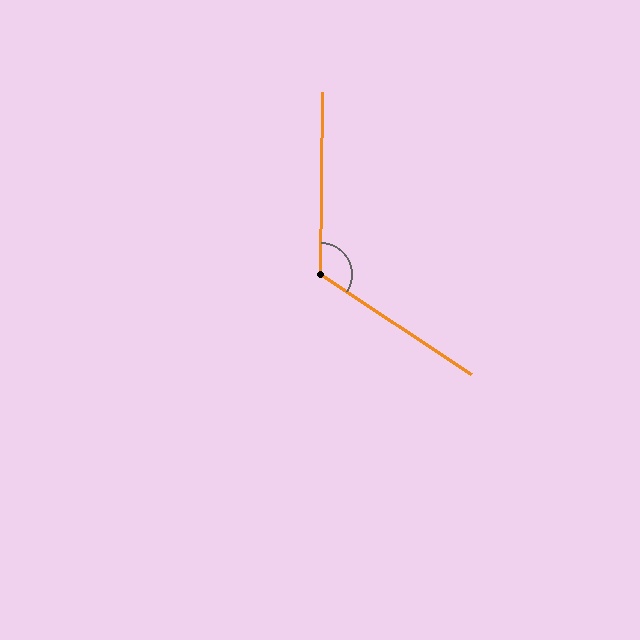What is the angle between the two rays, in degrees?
Approximately 123 degrees.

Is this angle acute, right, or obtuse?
It is obtuse.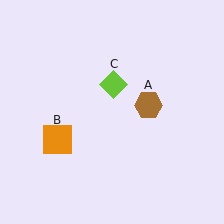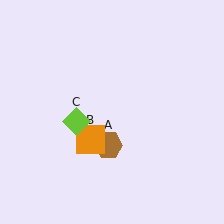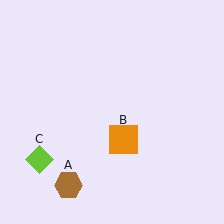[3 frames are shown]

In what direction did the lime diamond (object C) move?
The lime diamond (object C) moved down and to the left.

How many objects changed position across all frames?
3 objects changed position: brown hexagon (object A), orange square (object B), lime diamond (object C).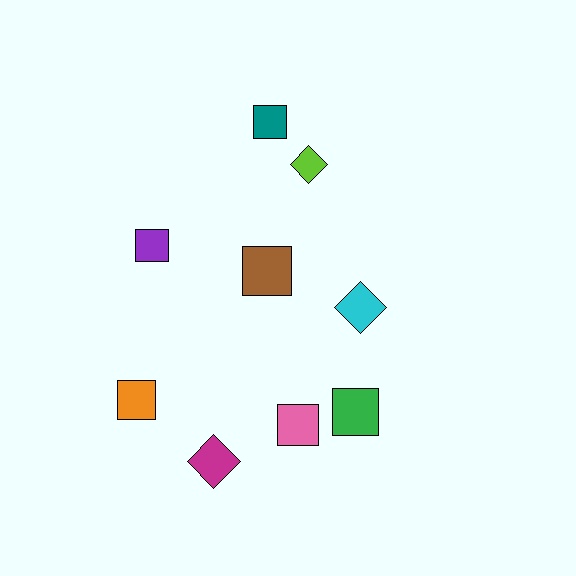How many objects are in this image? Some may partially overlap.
There are 9 objects.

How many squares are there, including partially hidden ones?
There are 6 squares.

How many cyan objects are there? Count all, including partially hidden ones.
There is 1 cyan object.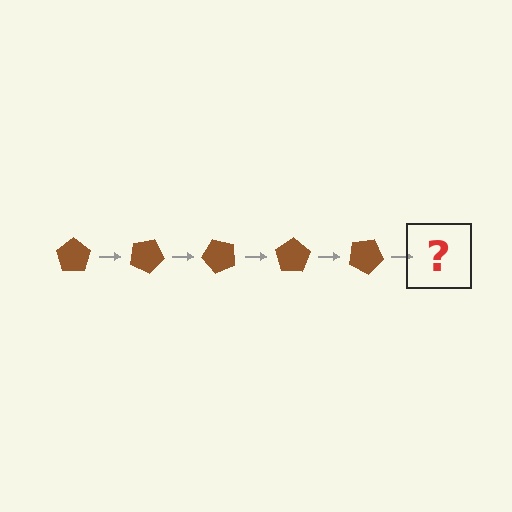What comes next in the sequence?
The next element should be a brown pentagon rotated 125 degrees.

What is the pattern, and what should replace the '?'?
The pattern is that the pentagon rotates 25 degrees each step. The '?' should be a brown pentagon rotated 125 degrees.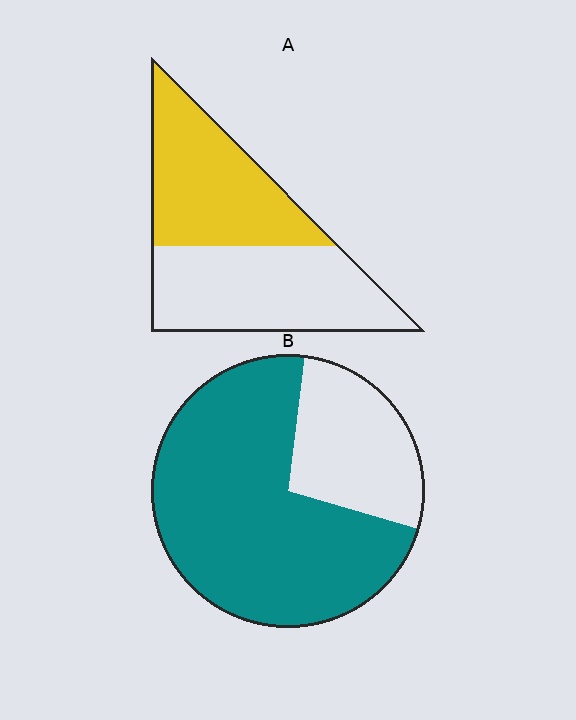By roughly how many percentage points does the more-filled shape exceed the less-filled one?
By roughly 25 percentage points (B over A).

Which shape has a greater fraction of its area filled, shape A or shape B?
Shape B.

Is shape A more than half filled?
Roughly half.